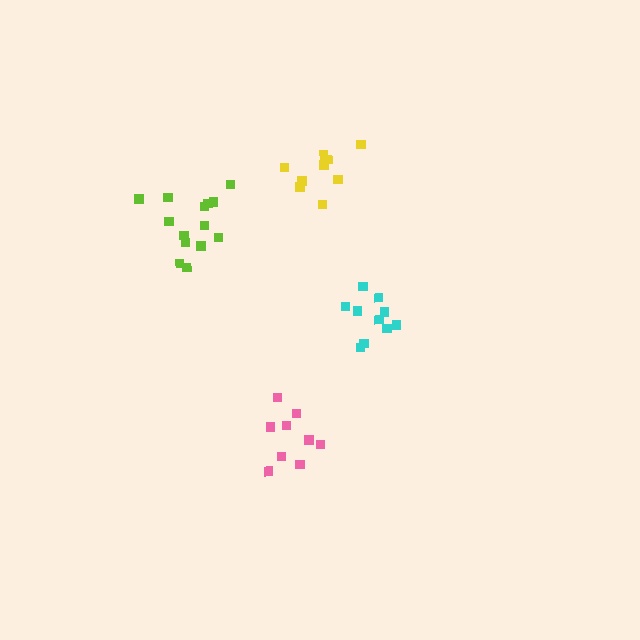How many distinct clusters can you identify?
There are 4 distinct clusters.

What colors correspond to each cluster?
The clusters are colored: cyan, yellow, lime, pink.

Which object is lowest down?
The pink cluster is bottommost.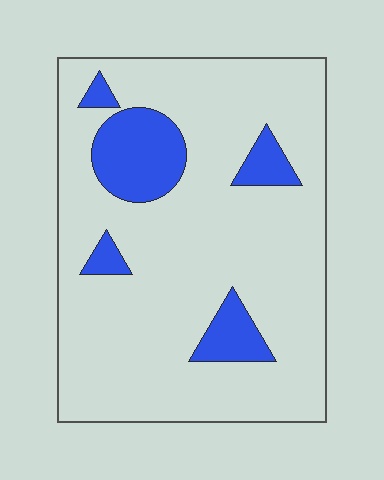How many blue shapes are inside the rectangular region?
5.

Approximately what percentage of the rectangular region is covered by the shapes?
Approximately 15%.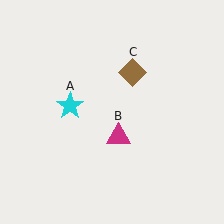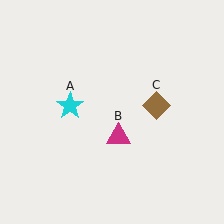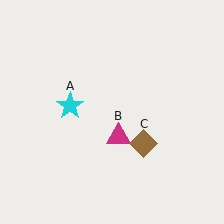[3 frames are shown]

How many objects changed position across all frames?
1 object changed position: brown diamond (object C).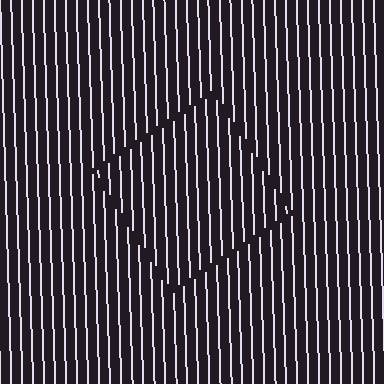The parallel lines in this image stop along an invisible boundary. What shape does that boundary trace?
An illusory square. The interior of the shape contains the same grating, shifted by half a period — the contour is defined by the phase discontinuity where line-ends from the inner and outer gratings abut.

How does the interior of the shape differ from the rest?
The interior of the shape contains the same grating, shifted by half a period — the contour is defined by the phase discontinuity where line-ends from the inner and outer gratings abut.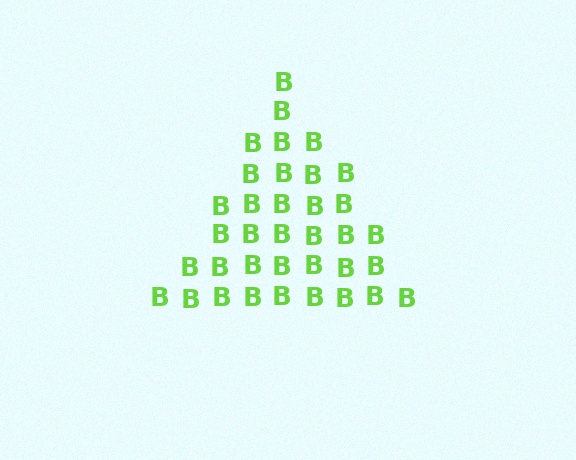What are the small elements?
The small elements are letter B's.